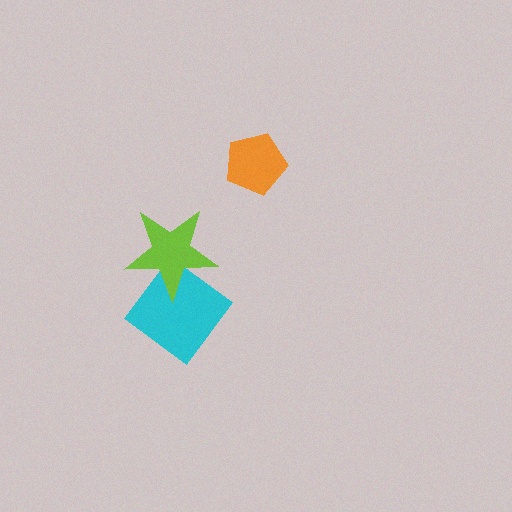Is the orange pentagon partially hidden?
No, no other shape covers it.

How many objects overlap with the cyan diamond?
1 object overlaps with the cyan diamond.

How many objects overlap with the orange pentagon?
0 objects overlap with the orange pentagon.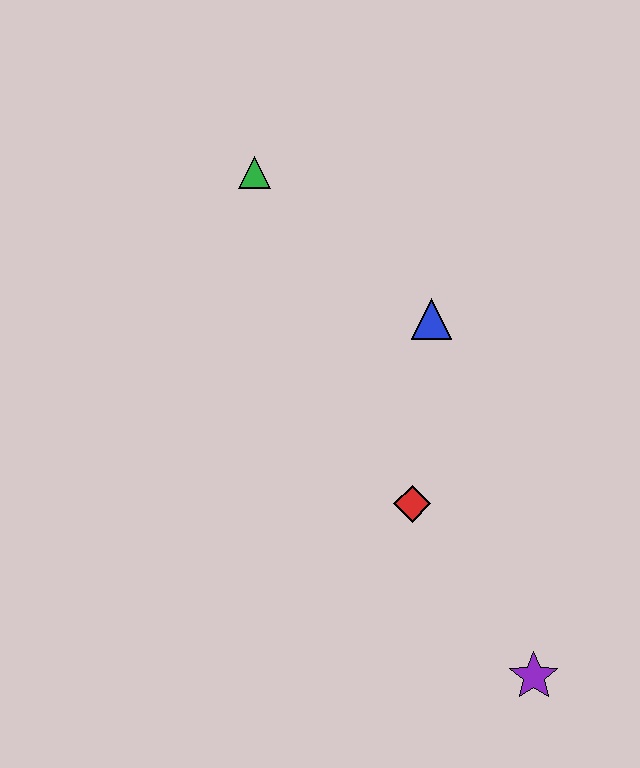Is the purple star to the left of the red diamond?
No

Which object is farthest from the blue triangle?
The purple star is farthest from the blue triangle.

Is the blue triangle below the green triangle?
Yes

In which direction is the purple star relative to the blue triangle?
The purple star is below the blue triangle.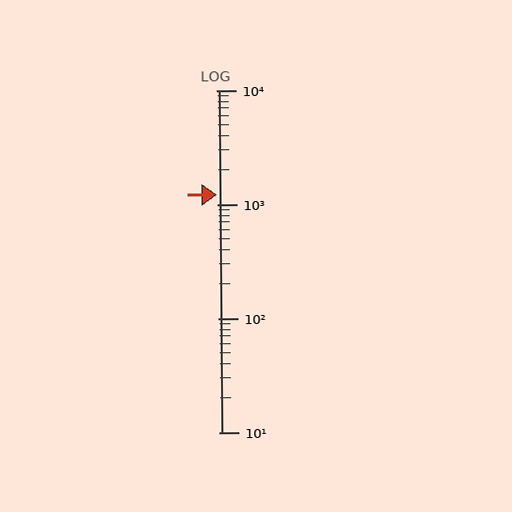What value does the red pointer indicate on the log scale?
The pointer indicates approximately 1200.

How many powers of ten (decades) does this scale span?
The scale spans 3 decades, from 10 to 10000.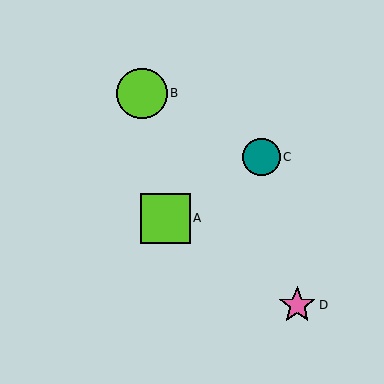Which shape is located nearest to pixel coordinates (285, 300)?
The pink star (labeled D) at (297, 305) is nearest to that location.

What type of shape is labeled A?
Shape A is a lime square.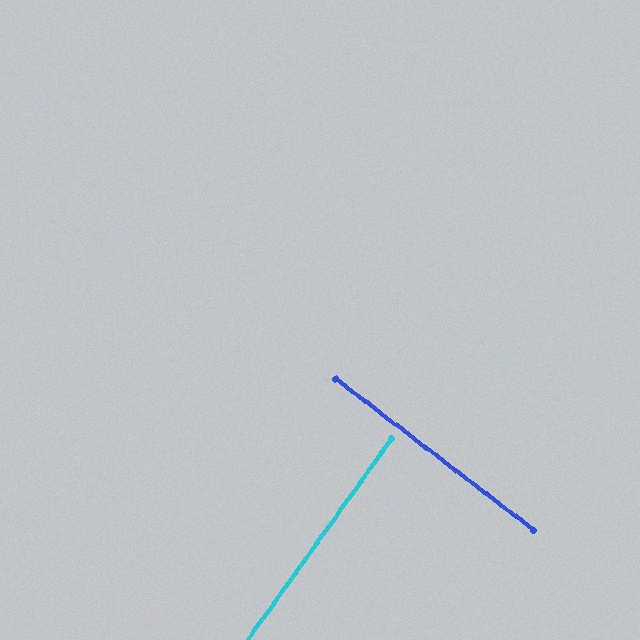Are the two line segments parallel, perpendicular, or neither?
Perpendicular — they meet at approximately 88°.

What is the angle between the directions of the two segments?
Approximately 88 degrees.